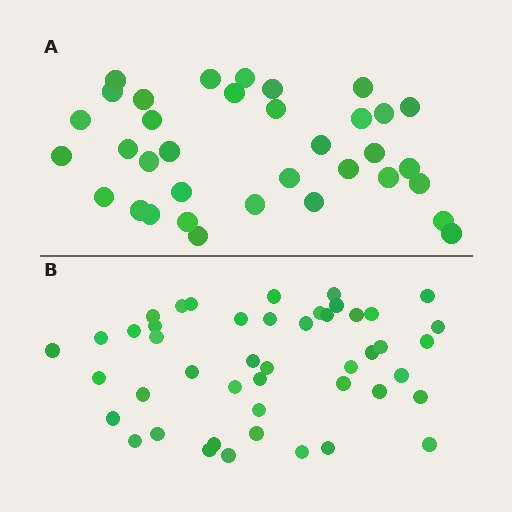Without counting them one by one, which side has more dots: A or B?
Region B (the bottom region) has more dots.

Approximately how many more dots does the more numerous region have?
Region B has roughly 12 or so more dots than region A.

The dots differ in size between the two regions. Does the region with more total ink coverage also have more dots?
No. Region A has more total ink coverage because its dots are larger, but region B actually contains more individual dots. Total area can be misleading — the number of items is what matters here.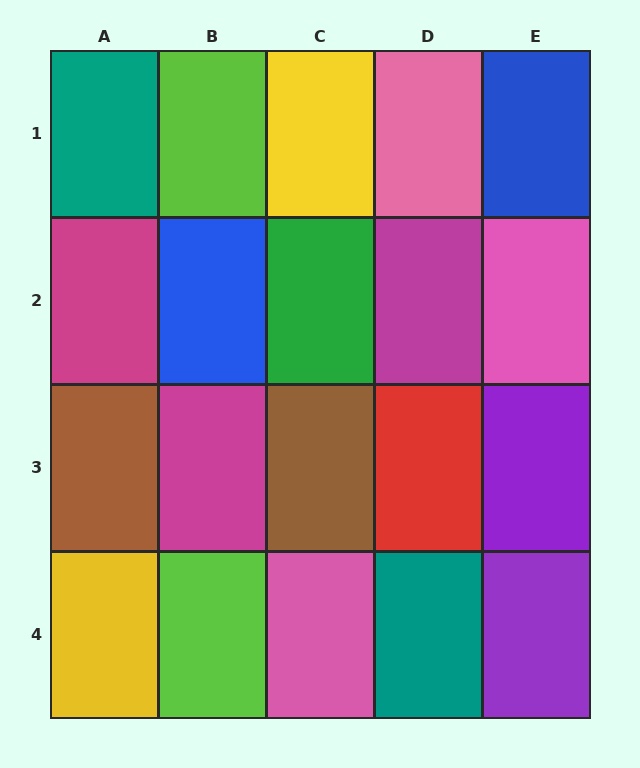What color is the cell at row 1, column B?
Lime.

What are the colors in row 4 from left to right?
Yellow, lime, pink, teal, purple.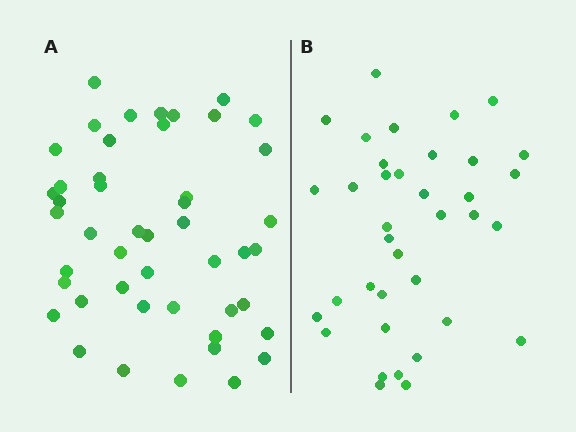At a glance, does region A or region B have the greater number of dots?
Region A (the left region) has more dots.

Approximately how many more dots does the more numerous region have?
Region A has roughly 10 or so more dots than region B.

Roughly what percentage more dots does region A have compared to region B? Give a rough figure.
About 25% more.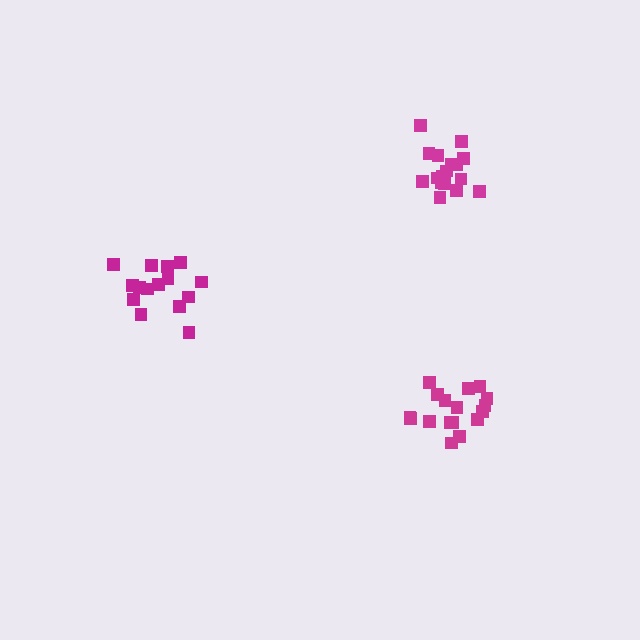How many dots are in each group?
Group 1: 18 dots, Group 2: 15 dots, Group 3: 17 dots (50 total).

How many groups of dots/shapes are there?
There are 3 groups.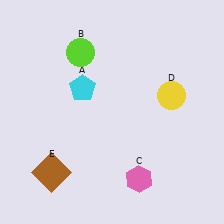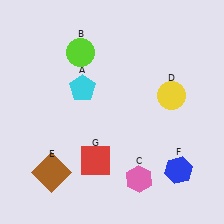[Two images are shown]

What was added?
A blue hexagon (F), a red square (G) were added in Image 2.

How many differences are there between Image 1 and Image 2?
There are 2 differences between the two images.